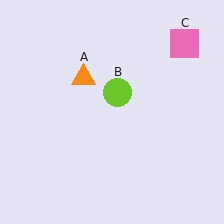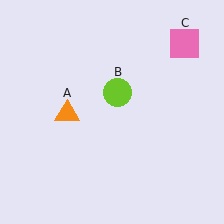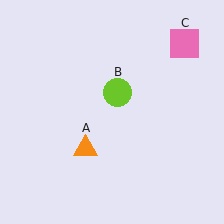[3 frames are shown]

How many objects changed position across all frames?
1 object changed position: orange triangle (object A).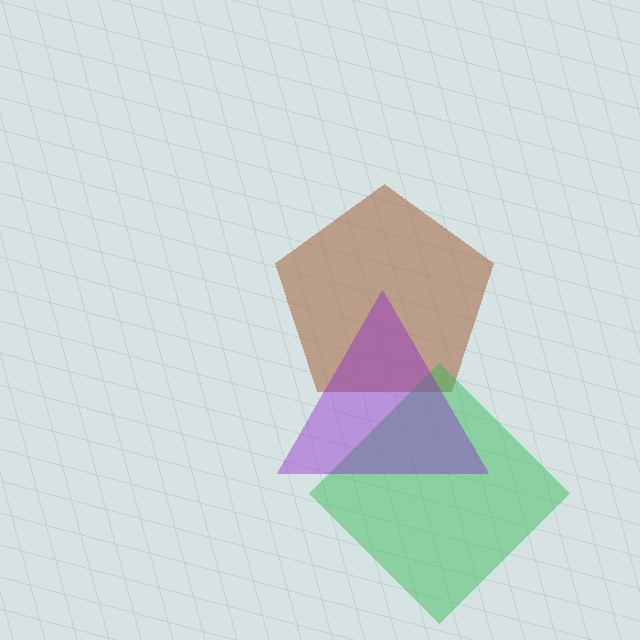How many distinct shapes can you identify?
There are 3 distinct shapes: a brown pentagon, a green diamond, a purple triangle.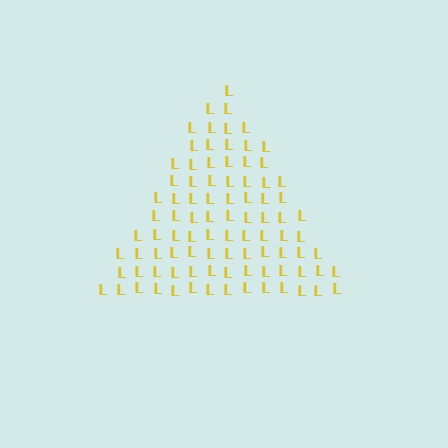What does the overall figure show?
The overall figure shows a triangle.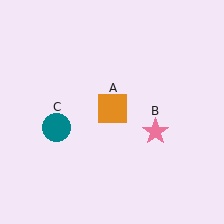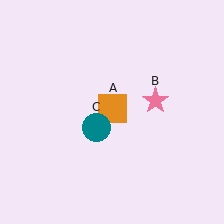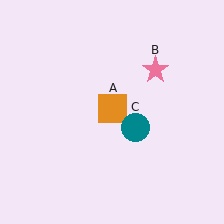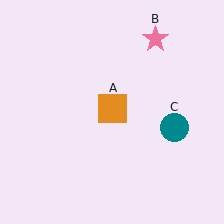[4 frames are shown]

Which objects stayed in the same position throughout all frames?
Orange square (object A) remained stationary.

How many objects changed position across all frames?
2 objects changed position: pink star (object B), teal circle (object C).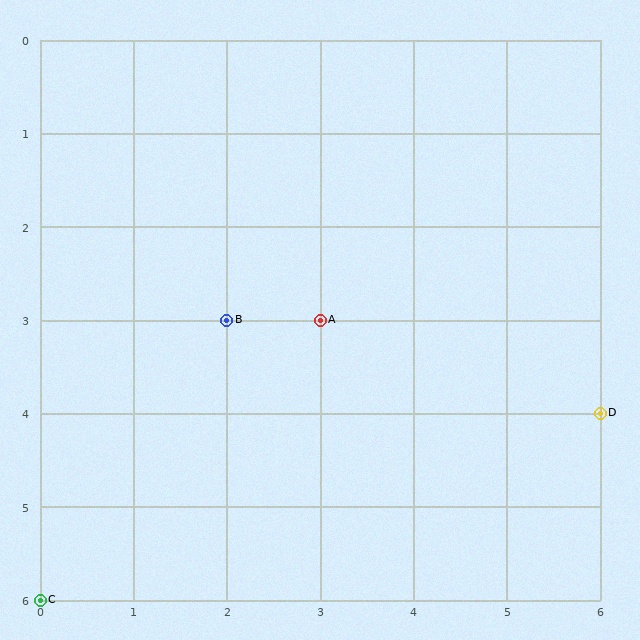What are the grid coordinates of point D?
Point D is at grid coordinates (6, 4).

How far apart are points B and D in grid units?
Points B and D are 4 columns and 1 row apart (about 4.1 grid units diagonally).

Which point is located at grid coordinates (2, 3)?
Point B is at (2, 3).